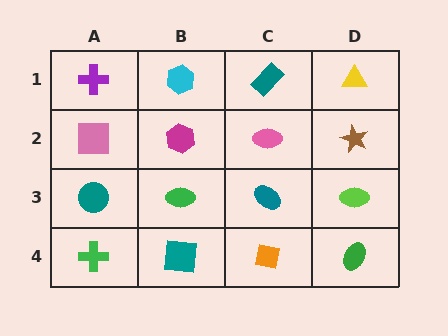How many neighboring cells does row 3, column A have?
3.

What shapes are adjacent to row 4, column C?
A teal ellipse (row 3, column C), a teal square (row 4, column B), a green ellipse (row 4, column D).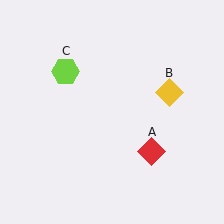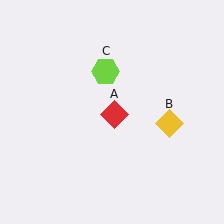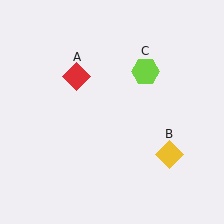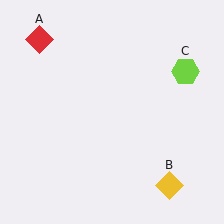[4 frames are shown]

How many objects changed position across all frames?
3 objects changed position: red diamond (object A), yellow diamond (object B), lime hexagon (object C).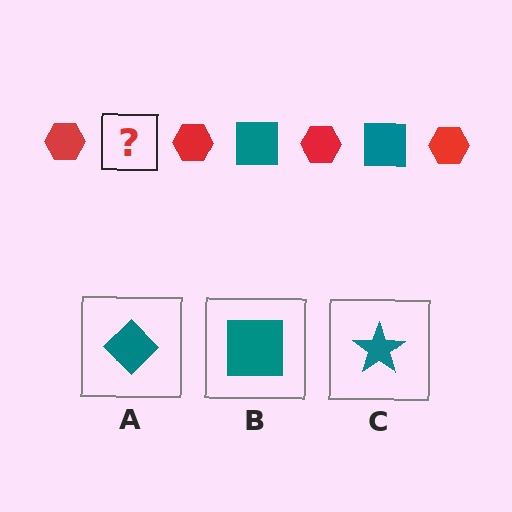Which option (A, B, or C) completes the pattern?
B.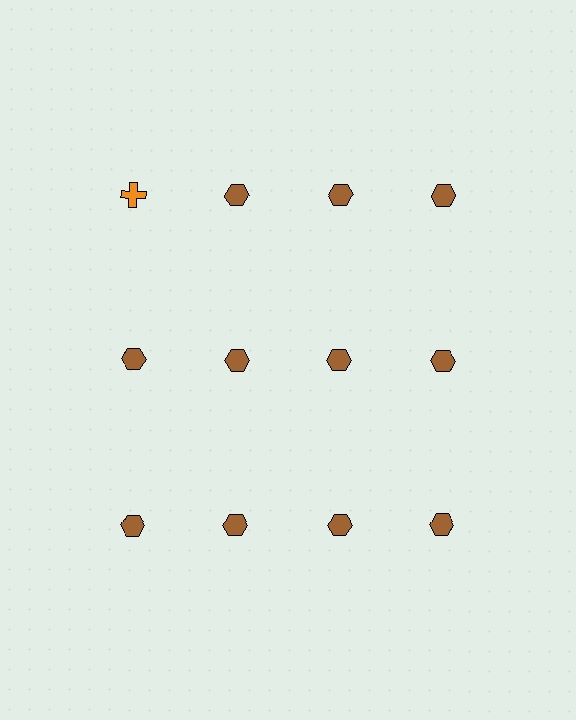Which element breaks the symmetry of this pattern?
The orange cross in the top row, leftmost column breaks the symmetry. All other shapes are brown hexagons.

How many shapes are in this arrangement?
There are 12 shapes arranged in a grid pattern.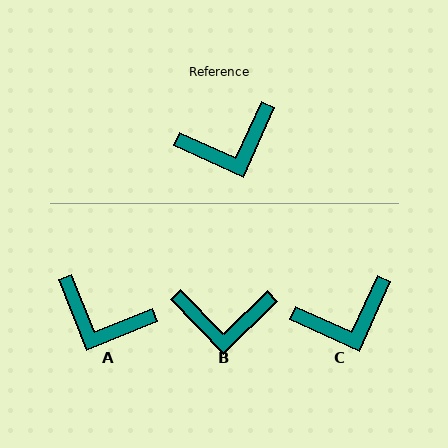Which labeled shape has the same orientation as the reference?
C.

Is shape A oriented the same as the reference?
No, it is off by about 44 degrees.